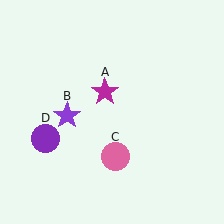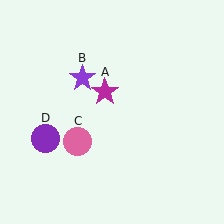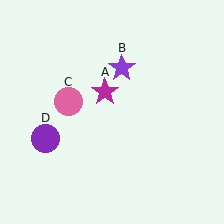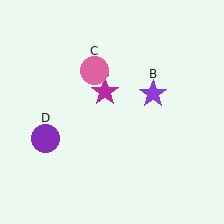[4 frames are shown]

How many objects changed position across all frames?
2 objects changed position: purple star (object B), pink circle (object C).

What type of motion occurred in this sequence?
The purple star (object B), pink circle (object C) rotated clockwise around the center of the scene.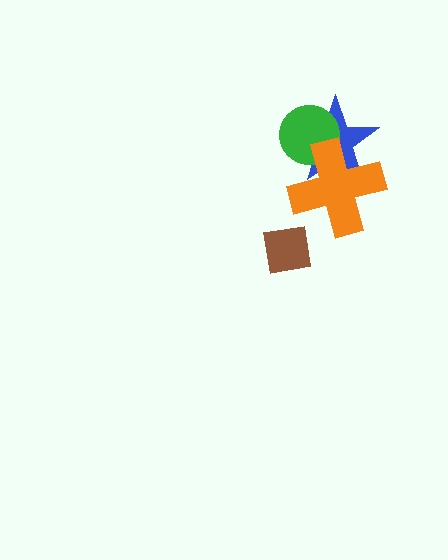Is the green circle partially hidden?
Yes, it is partially covered by another shape.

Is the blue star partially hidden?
Yes, it is partially covered by another shape.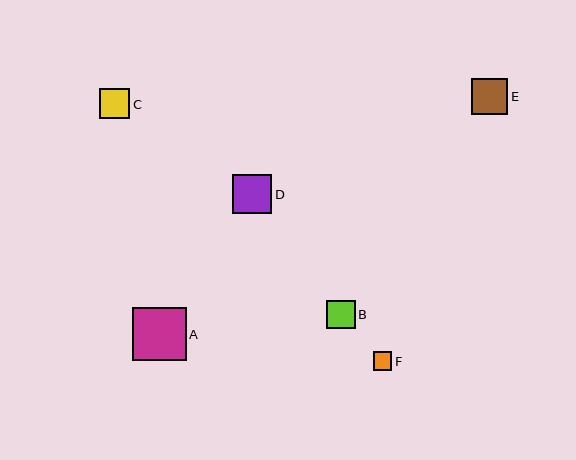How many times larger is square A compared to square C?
Square A is approximately 1.8 times the size of square C.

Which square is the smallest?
Square F is the smallest with a size of approximately 19 pixels.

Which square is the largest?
Square A is the largest with a size of approximately 54 pixels.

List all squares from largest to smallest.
From largest to smallest: A, D, E, C, B, F.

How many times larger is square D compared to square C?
Square D is approximately 1.3 times the size of square C.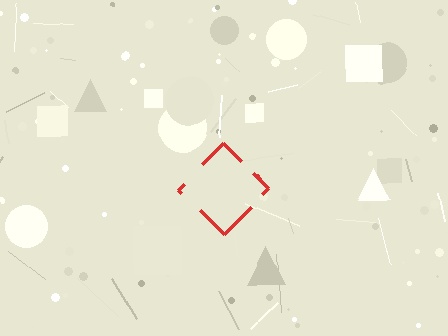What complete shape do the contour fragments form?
The contour fragments form a diamond.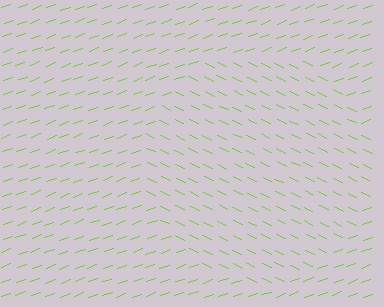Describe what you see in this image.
The image is filled with small lime line segments. A circle region in the image has lines oriented differently from the surrounding lines, creating a visible texture boundary.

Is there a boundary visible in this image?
Yes, there is a texture boundary formed by a change in line orientation.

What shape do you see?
I see a circle.